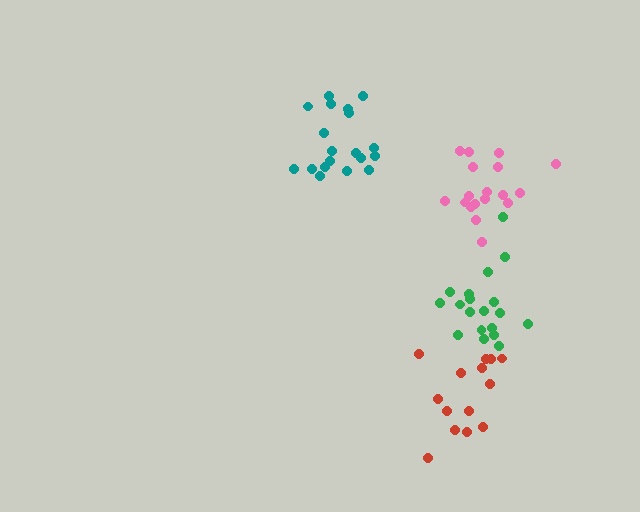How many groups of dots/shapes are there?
There are 4 groups.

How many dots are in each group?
Group 1: 18 dots, Group 2: 14 dots, Group 3: 19 dots, Group 4: 19 dots (70 total).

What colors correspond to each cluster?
The clusters are colored: pink, red, teal, green.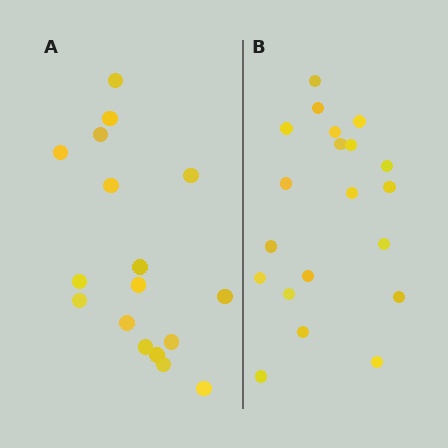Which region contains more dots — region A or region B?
Region B (the right region) has more dots.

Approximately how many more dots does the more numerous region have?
Region B has just a few more — roughly 2 or 3 more dots than region A.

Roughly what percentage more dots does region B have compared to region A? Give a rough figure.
About 20% more.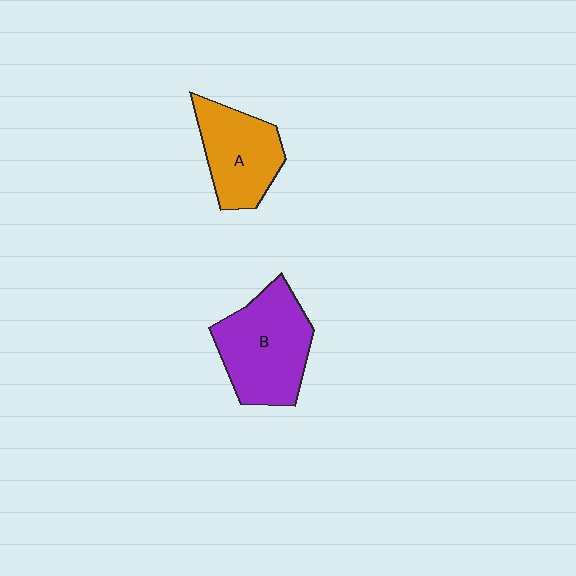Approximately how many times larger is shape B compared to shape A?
Approximately 1.3 times.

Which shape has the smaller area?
Shape A (orange).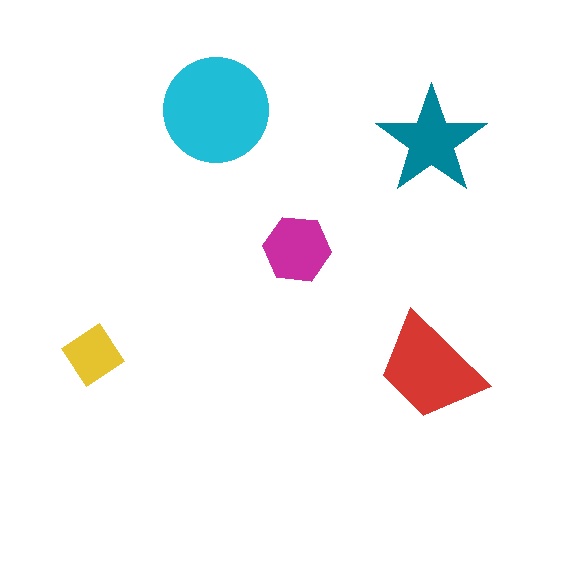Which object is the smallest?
The yellow diamond.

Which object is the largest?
The cyan circle.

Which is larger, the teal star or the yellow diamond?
The teal star.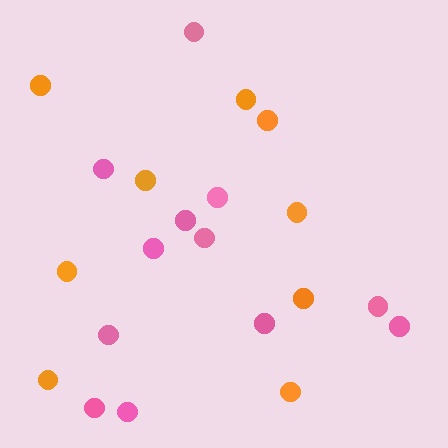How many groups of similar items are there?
There are 2 groups: one group of pink circles (12) and one group of orange circles (9).